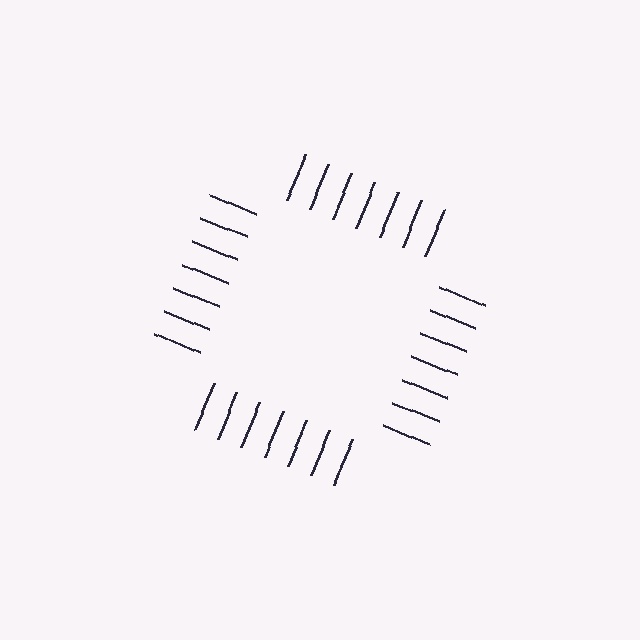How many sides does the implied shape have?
4 sides — the line-ends trace a square.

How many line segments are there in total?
28 — 7 along each of the 4 edges.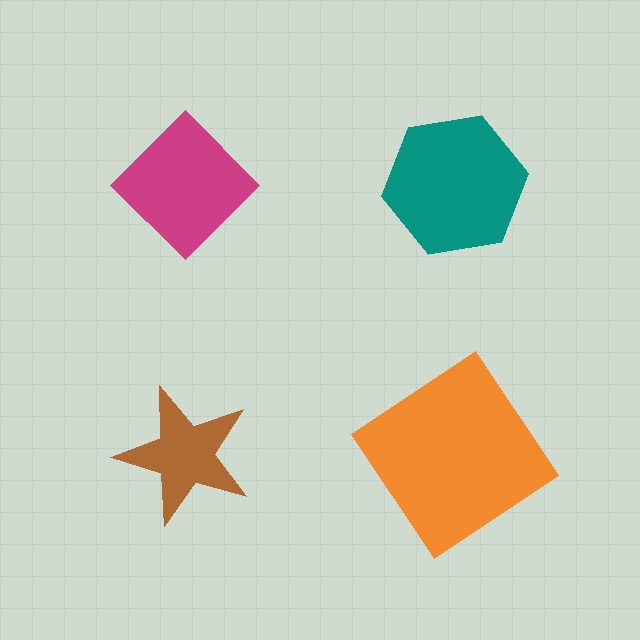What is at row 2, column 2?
An orange diamond.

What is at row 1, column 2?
A teal hexagon.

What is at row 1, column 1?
A magenta diamond.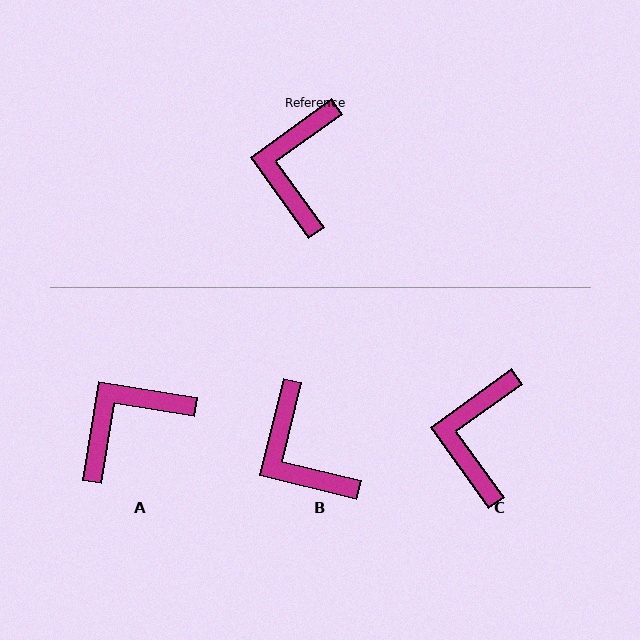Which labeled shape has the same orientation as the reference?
C.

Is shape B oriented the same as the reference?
No, it is off by about 40 degrees.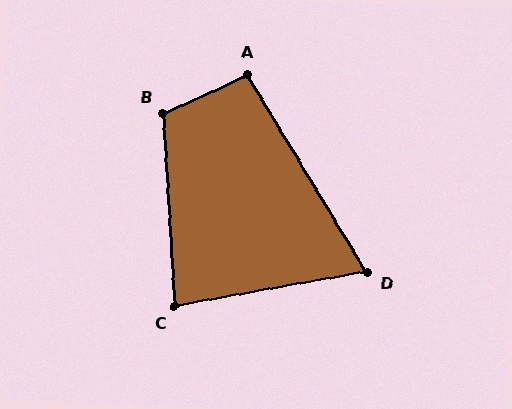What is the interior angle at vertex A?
Approximately 96 degrees (obtuse).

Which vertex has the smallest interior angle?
D, at approximately 69 degrees.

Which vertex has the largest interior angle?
B, at approximately 111 degrees.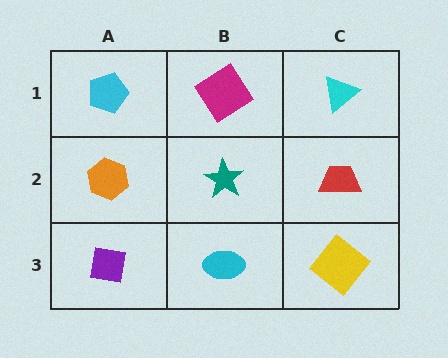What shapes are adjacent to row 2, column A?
A cyan pentagon (row 1, column A), a purple square (row 3, column A), a teal star (row 2, column B).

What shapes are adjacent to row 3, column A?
An orange hexagon (row 2, column A), a cyan ellipse (row 3, column B).